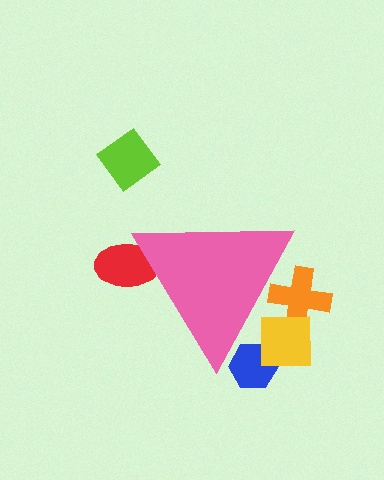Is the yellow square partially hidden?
Yes, the yellow square is partially hidden behind the pink triangle.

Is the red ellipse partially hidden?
Yes, the red ellipse is partially hidden behind the pink triangle.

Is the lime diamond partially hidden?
No, the lime diamond is fully visible.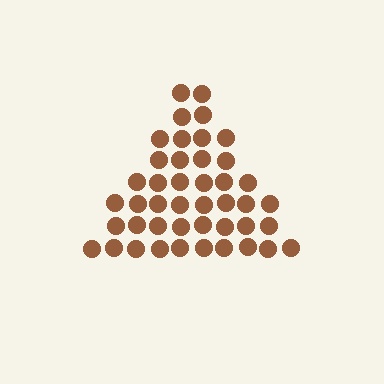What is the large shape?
The large shape is a triangle.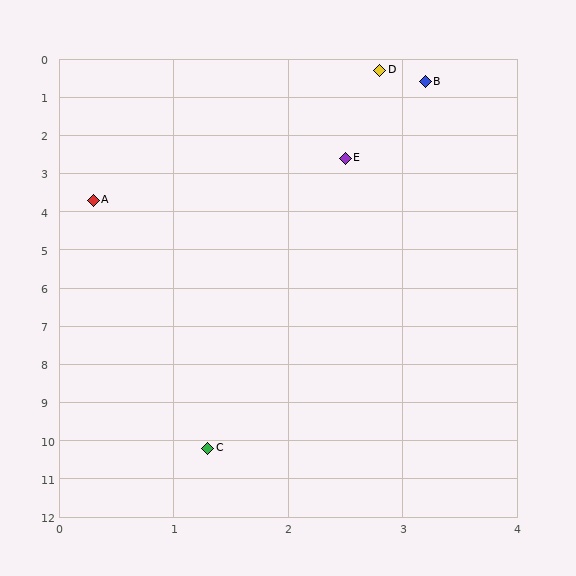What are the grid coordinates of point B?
Point B is at approximately (3.2, 0.6).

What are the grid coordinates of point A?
Point A is at approximately (0.3, 3.7).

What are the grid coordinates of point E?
Point E is at approximately (2.5, 2.6).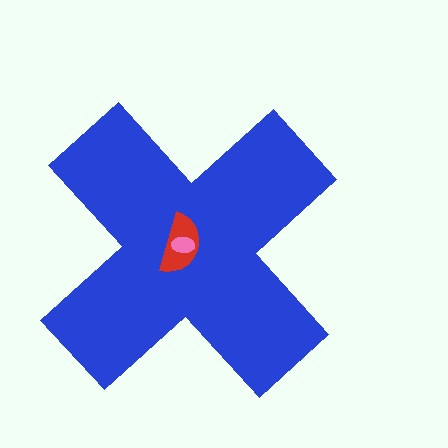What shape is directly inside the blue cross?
The red semicircle.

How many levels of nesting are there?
3.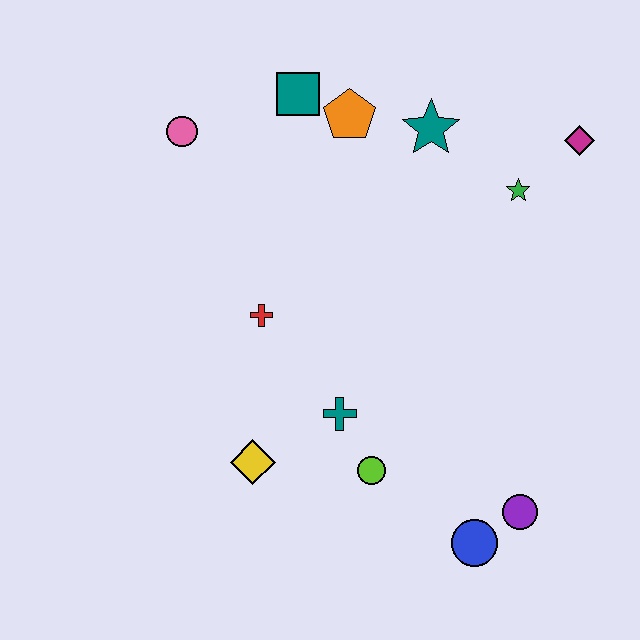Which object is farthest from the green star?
The yellow diamond is farthest from the green star.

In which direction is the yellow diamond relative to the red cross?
The yellow diamond is below the red cross.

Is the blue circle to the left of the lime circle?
No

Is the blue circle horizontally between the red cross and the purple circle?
Yes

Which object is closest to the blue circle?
The purple circle is closest to the blue circle.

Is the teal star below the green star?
No